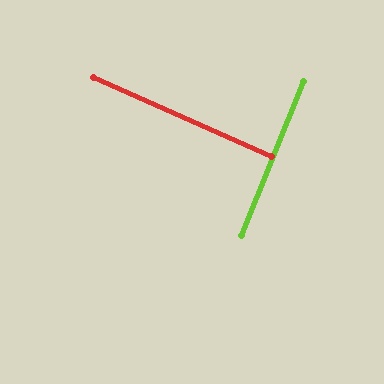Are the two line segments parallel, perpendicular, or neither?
Perpendicular — they meet at approximately 88°.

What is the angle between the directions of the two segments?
Approximately 88 degrees.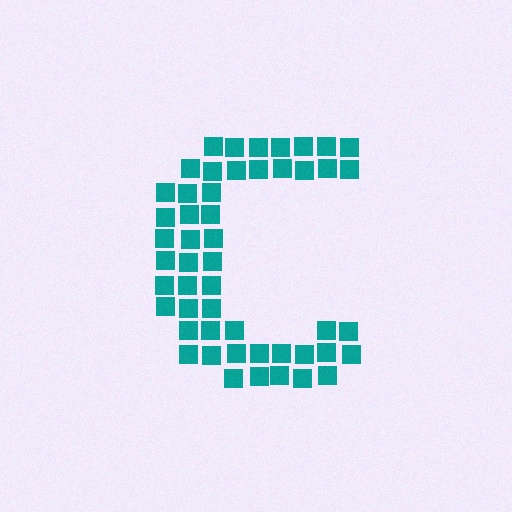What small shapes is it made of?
It is made of small squares.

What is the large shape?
The large shape is the letter C.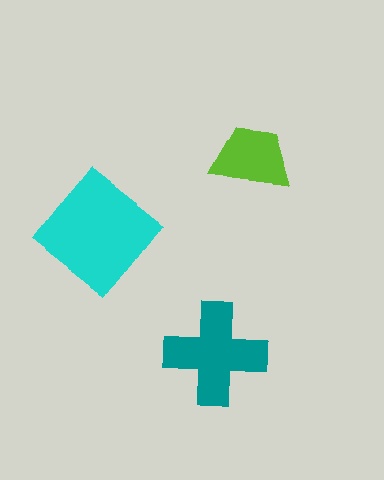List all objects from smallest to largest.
The lime trapezoid, the teal cross, the cyan diamond.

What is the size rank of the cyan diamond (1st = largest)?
1st.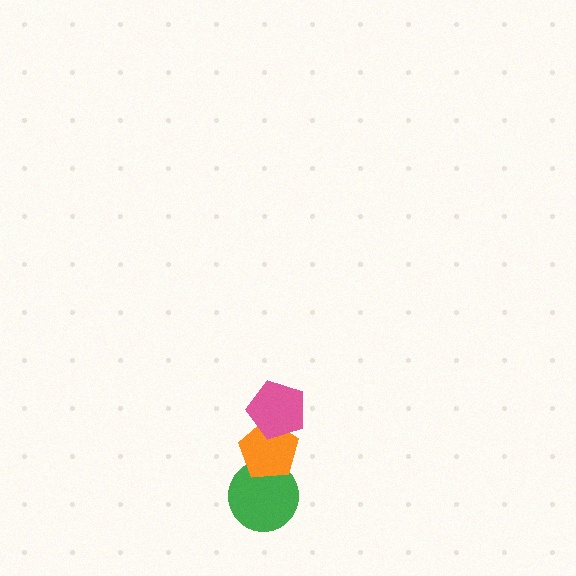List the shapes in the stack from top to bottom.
From top to bottom: the pink pentagon, the orange pentagon, the green circle.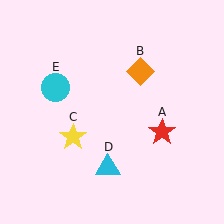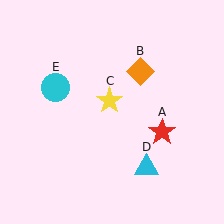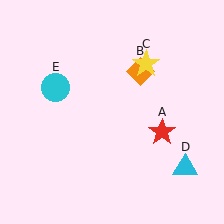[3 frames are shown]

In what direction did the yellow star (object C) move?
The yellow star (object C) moved up and to the right.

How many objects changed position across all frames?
2 objects changed position: yellow star (object C), cyan triangle (object D).